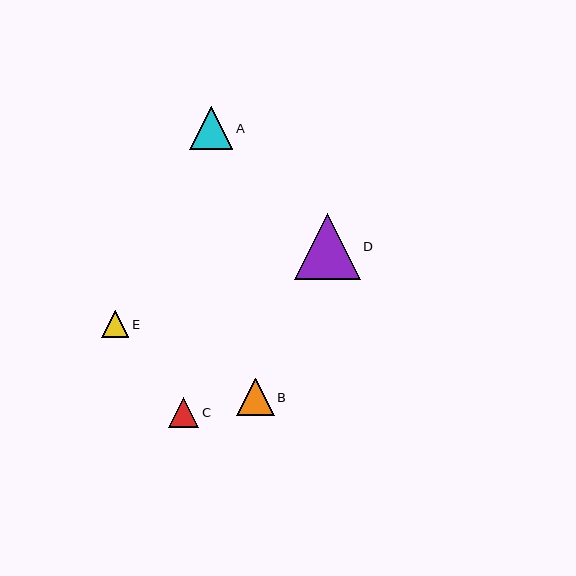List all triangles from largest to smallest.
From largest to smallest: D, A, B, C, E.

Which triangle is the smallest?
Triangle E is the smallest with a size of approximately 27 pixels.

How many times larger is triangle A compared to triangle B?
Triangle A is approximately 1.2 times the size of triangle B.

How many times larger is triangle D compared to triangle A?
Triangle D is approximately 1.5 times the size of triangle A.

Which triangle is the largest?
Triangle D is the largest with a size of approximately 65 pixels.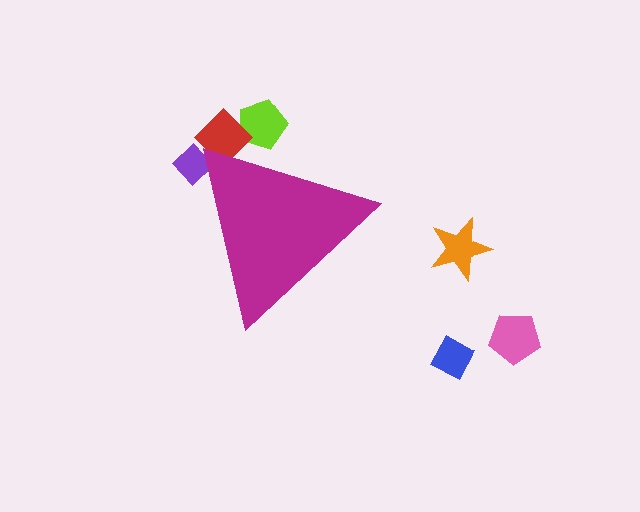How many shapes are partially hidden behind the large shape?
3 shapes are partially hidden.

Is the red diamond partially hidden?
Yes, the red diamond is partially hidden behind the magenta triangle.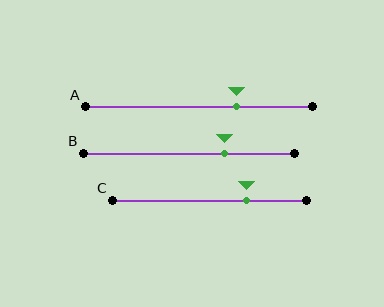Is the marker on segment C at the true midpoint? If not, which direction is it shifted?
No, the marker on segment C is shifted to the right by about 19% of the segment length.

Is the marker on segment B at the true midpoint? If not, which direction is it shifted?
No, the marker on segment B is shifted to the right by about 17% of the segment length.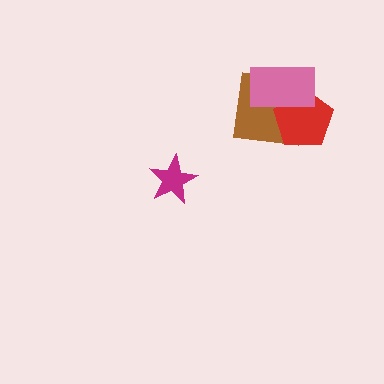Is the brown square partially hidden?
Yes, it is partially covered by another shape.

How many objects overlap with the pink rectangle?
2 objects overlap with the pink rectangle.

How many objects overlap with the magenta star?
0 objects overlap with the magenta star.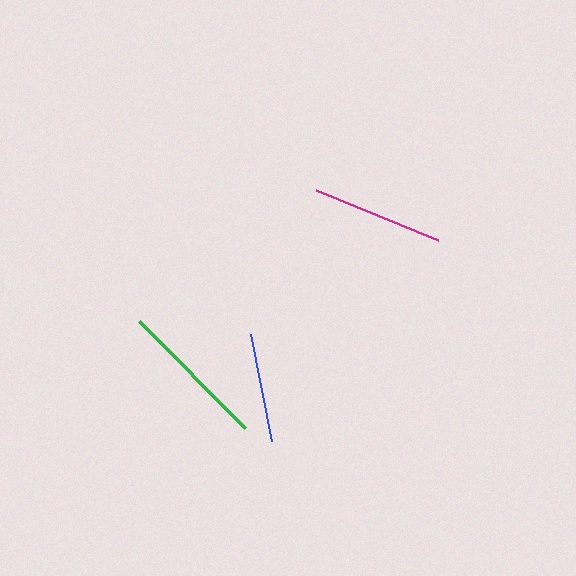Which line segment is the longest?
The green line is the longest at approximately 151 pixels.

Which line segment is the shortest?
The blue line is the shortest at approximately 108 pixels.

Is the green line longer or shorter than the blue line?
The green line is longer than the blue line.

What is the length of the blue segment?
The blue segment is approximately 108 pixels long.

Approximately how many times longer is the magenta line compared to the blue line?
The magenta line is approximately 1.2 times the length of the blue line.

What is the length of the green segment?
The green segment is approximately 151 pixels long.